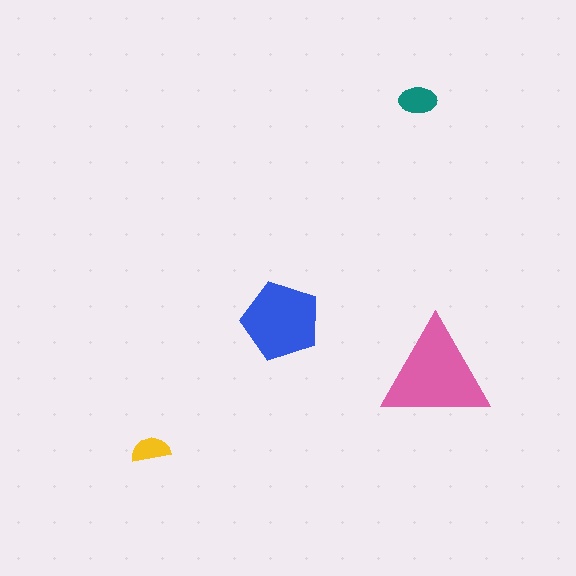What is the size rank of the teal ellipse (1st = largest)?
3rd.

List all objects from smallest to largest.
The yellow semicircle, the teal ellipse, the blue pentagon, the pink triangle.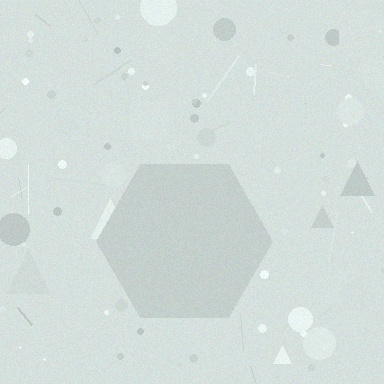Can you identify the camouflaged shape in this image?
The camouflaged shape is a hexagon.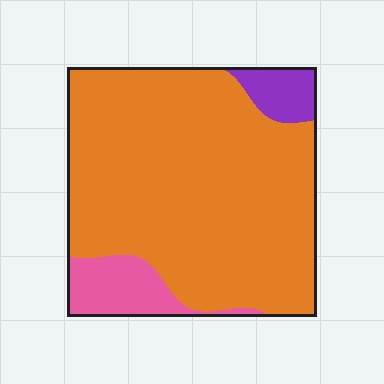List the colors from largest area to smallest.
From largest to smallest: orange, pink, purple.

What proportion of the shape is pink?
Pink covers 11% of the shape.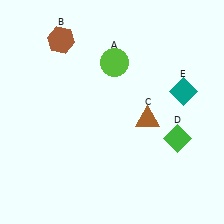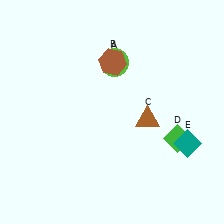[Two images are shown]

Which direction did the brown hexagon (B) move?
The brown hexagon (B) moved right.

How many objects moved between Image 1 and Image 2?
2 objects moved between the two images.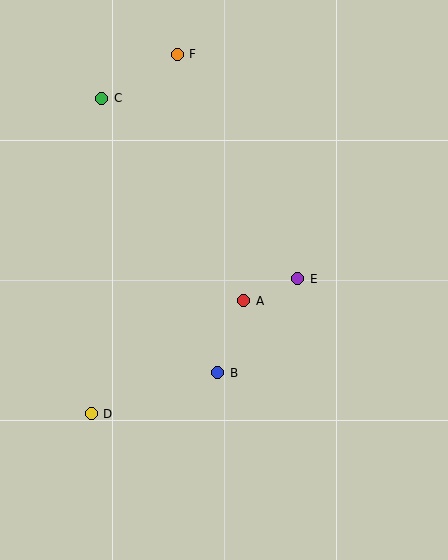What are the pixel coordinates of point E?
Point E is at (298, 279).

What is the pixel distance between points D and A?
The distance between D and A is 190 pixels.